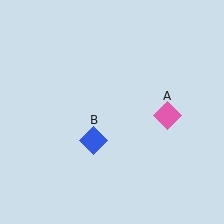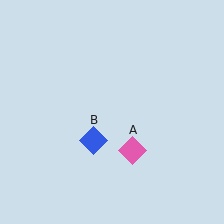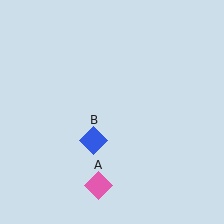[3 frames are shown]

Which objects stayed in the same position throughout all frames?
Blue diamond (object B) remained stationary.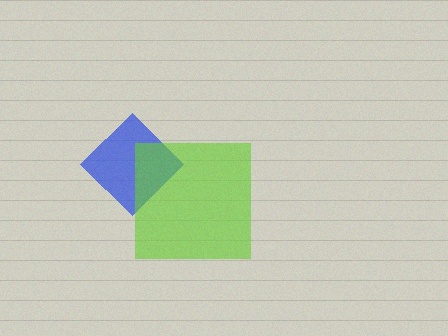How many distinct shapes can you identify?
There are 2 distinct shapes: a blue diamond, a lime square.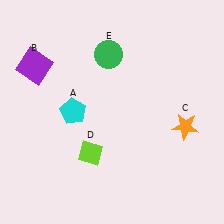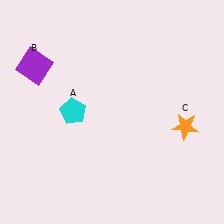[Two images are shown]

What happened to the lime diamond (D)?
The lime diamond (D) was removed in Image 2. It was in the bottom-left area of Image 1.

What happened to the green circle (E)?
The green circle (E) was removed in Image 2. It was in the top-left area of Image 1.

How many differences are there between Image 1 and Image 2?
There are 2 differences between the two images.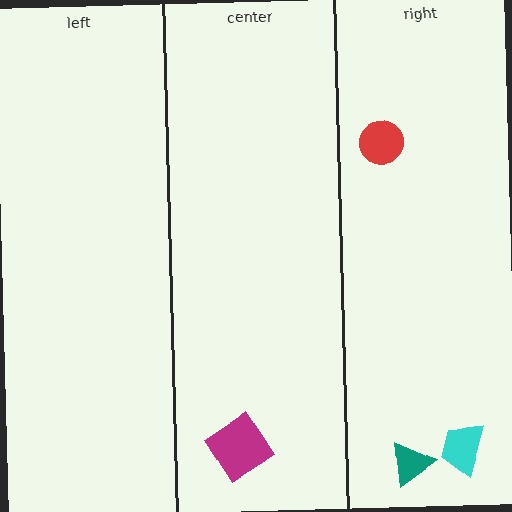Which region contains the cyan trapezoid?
The right region.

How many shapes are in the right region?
3.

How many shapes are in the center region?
1.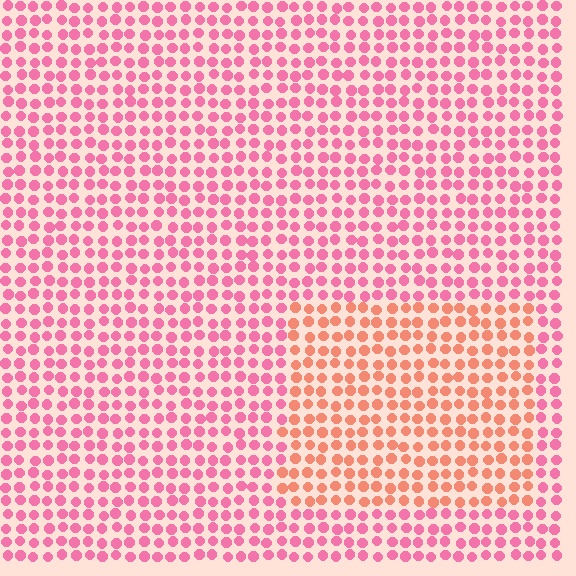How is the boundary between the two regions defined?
The boundary is defined purely by a slight shift in hue (about 36 degrees). Spacing, size, and orientation are identical on both sides.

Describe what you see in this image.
The image is filled with small pink elements in a uniform arrangement. A rectangle-shaped region is visible where the elements are tinted to a slightly different hue, forming a subtle color boundary.